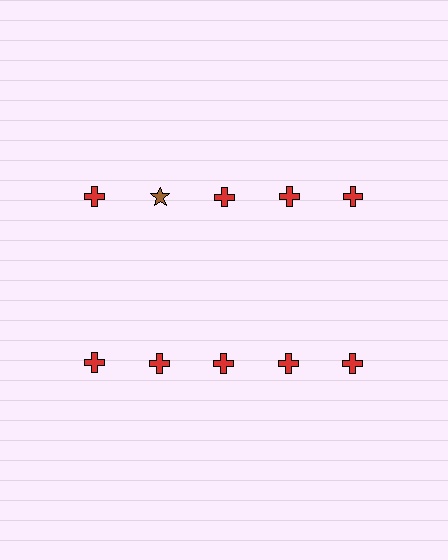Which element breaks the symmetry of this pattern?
The brown star in the top row, second from left column breaks the symmetry. All other shapes are red crosses.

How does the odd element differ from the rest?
It differs in both color (brown instead of red) and shape (star instead of cross).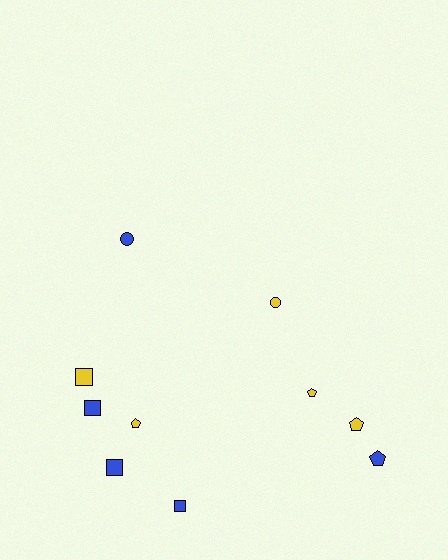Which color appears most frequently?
Yellow, with 5 objects.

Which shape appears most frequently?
Pentagon, with 4 objects.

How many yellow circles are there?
There is 1 yellow circle.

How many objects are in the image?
There are 10 objects.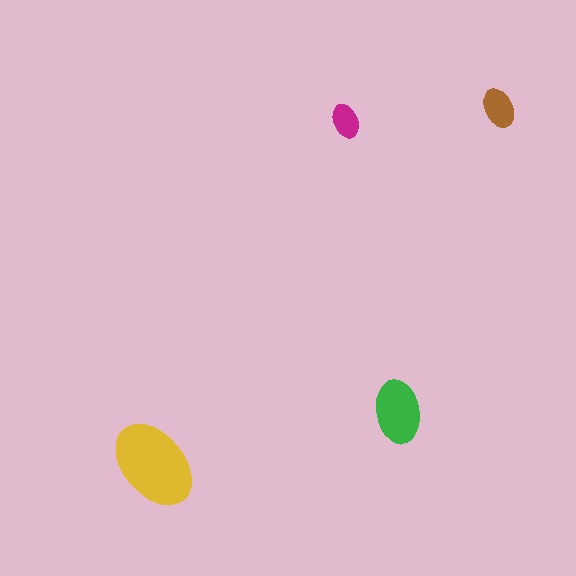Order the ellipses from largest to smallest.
the yellow one, the green one, the brown one, the magenta one.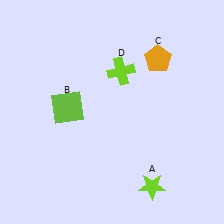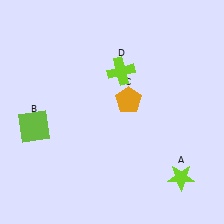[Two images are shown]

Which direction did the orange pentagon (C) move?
The orange pentagon (C) moved down.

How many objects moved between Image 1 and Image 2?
3 objects moved between the two images.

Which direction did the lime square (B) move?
The lime square (B) moved left.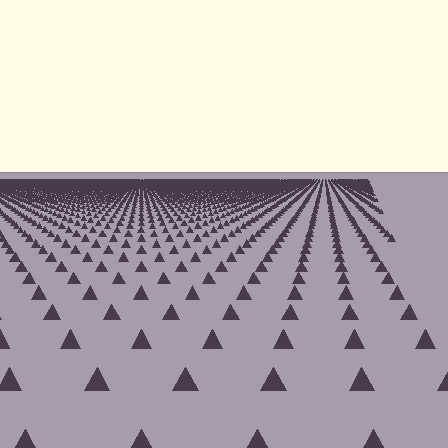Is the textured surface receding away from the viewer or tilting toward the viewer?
The surface is receding away from the viewer. Texture elements get smaller and denser toward the top.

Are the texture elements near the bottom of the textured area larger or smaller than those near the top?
Larger. Near the bottom, elements are closer to the viewer and appear at a bigger on-screen size.